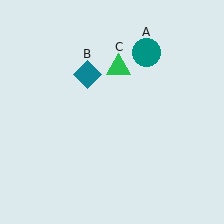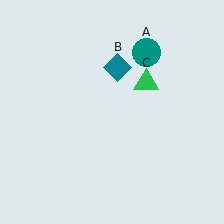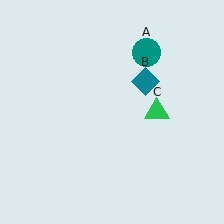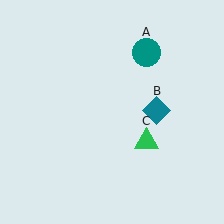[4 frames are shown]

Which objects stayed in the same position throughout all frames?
Teal circle (object A) remained stationary.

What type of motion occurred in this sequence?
The teal diamond (object B), green triangle (object C) rotated clockwise around the center of the scene.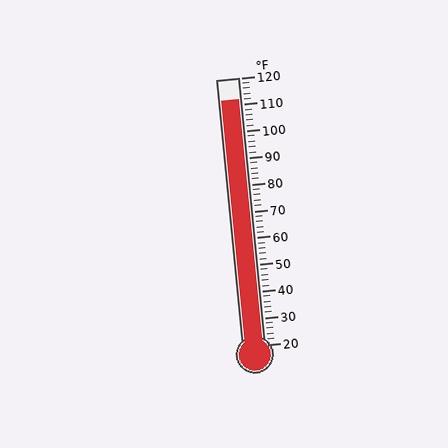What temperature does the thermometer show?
The thermometer shows approximately 112°F.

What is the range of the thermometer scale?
The thermometer scale ranges from 20°F to 120°F.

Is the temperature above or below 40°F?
The temperature is above 40°F.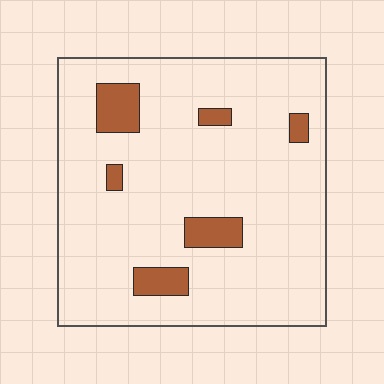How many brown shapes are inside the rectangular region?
6.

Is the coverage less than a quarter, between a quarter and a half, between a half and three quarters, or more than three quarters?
Less than a quarter.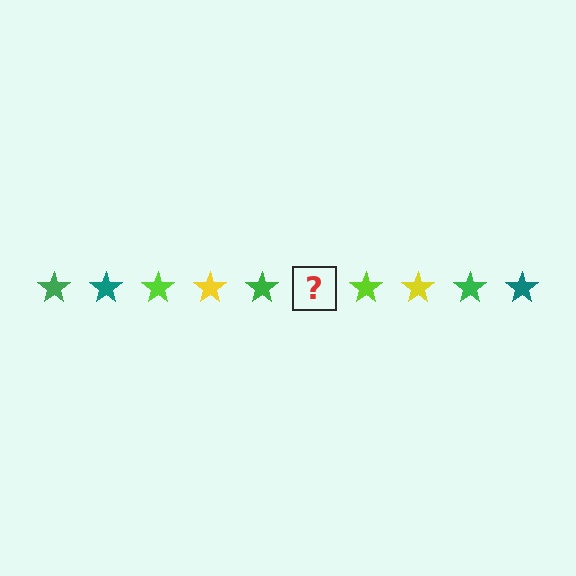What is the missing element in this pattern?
The missing element is a teal star.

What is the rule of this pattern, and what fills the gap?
The rule is that the pattern cycles through green, teal, lime, yellow stars. The gap should be filled with a teal star.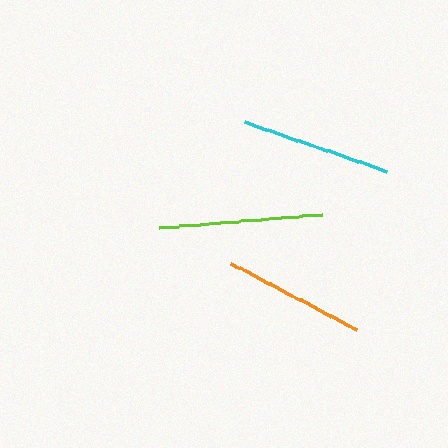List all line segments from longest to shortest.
From longest to shortest: lime, cyan, orange.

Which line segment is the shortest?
The orange line is the shortest at approximately 142 pixels.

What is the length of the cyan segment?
The cyan segment is approximately 151 pixels long.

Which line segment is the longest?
The lime line is the longest at approximately 163 pixels.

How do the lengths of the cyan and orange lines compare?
The cyan and orange lines are approximately the same length.